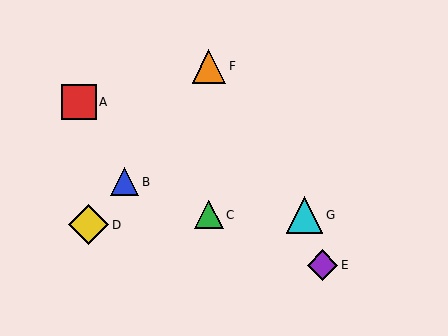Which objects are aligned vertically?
Objects C, F are aligned vertically.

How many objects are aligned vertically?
2 objects (C, F) are aligned vertically.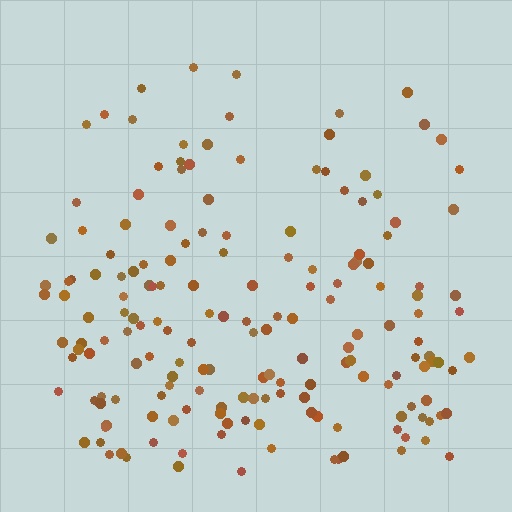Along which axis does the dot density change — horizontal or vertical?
Vertical.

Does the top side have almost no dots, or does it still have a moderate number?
Still a moderate number, just noticeably fewer than the bottom.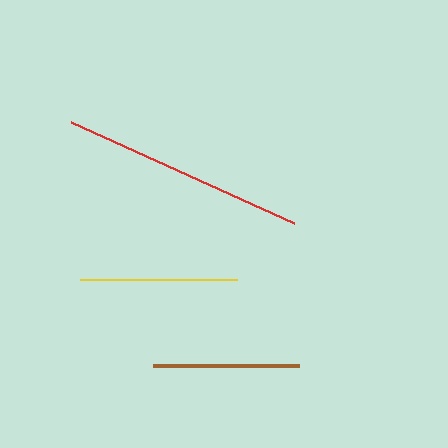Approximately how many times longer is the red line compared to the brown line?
The red line is approximately 1.7 times the length of the brown line.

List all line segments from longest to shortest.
From longest to shortest: red, yellow, brown.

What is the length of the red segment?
The red segment is approximately 245 pixels long.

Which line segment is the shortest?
The brown line is the shortest at approximately 147 pixels.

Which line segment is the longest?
The red line is the longest at approximately 245 pixels.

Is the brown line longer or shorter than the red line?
The red line is longer than the brown line.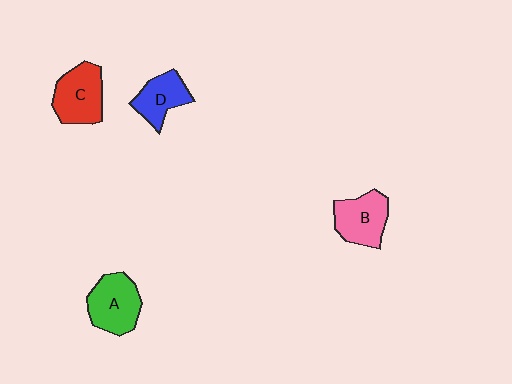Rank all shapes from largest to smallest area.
From largest to smallest: A (green), C (red), B (pink), D (blue).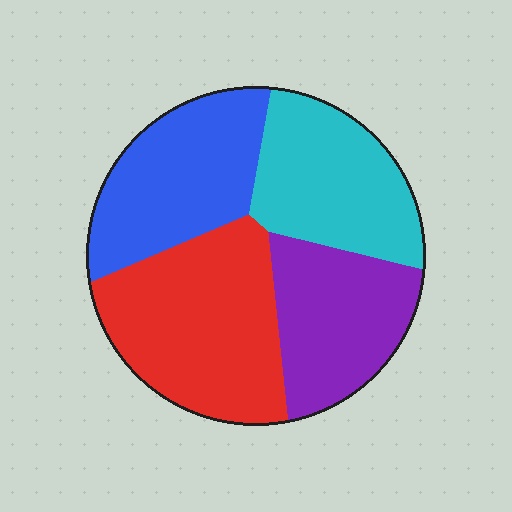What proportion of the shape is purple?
Purple takes up between a sixth and a third of the shape.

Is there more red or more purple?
Red.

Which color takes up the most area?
Red, at roughly 30%.